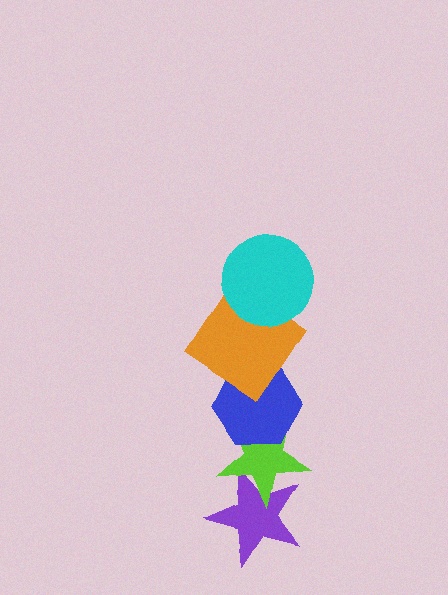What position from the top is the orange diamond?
The orange diamond is 2nd from the top.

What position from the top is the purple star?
The purple star is 5th from the top.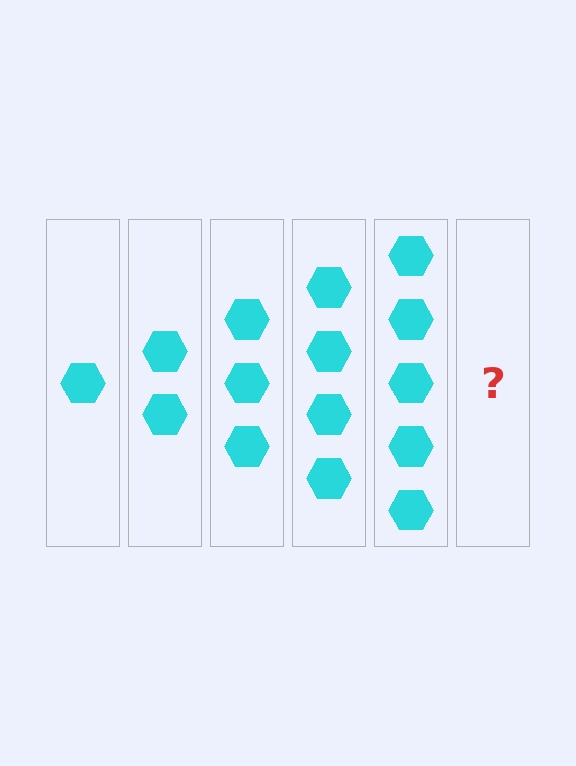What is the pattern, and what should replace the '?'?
The pattern is that each step adds one more hexagon. The '?' should be 6 hexagons.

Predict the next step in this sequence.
The next step is 6 hexagons.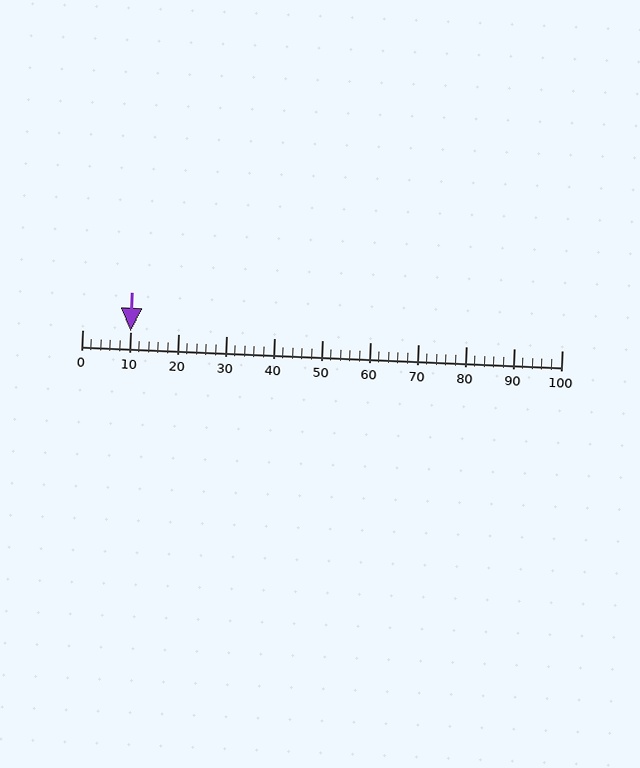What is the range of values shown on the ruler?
The ruler shows values from 0 to 100.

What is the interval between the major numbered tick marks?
The major tick marks are spaced 10 units apart.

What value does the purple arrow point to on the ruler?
The purple arrow points to approximately 10.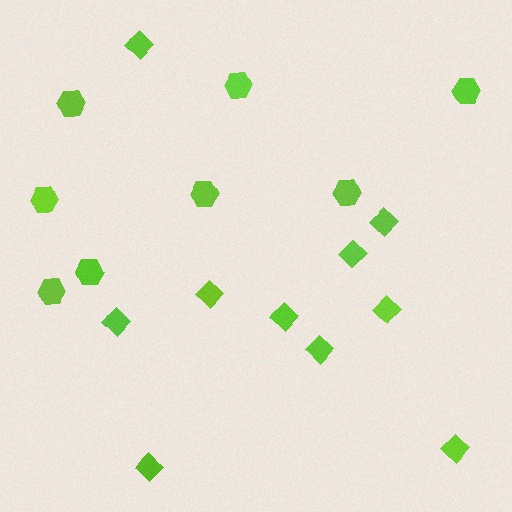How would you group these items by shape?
There are 2 groups: one group of diamonds (10) and one group of hexagons (8).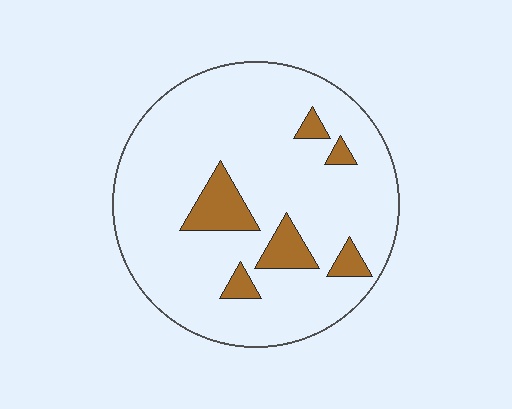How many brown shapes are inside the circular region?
6.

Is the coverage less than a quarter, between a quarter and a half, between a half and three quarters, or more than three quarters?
Less than a quarter.